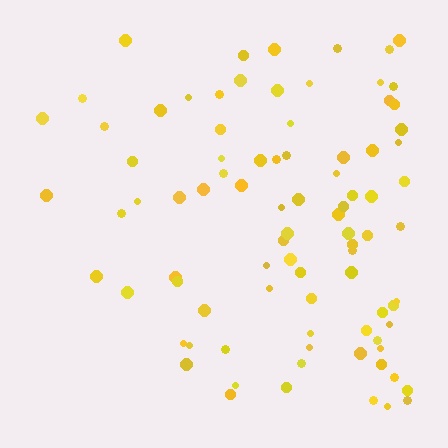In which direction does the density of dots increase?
From left to right, with the right side densest.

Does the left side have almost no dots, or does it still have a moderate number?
Still a moderate number, just noticeably fewer than the right.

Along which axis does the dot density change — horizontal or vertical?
Horizontal.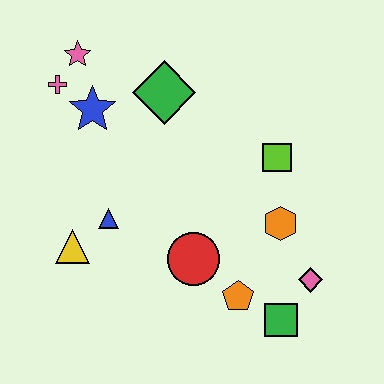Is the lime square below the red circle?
No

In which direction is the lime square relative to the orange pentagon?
The lime square is above the orange pentagon.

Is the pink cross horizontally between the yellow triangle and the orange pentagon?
No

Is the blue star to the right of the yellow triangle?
Yes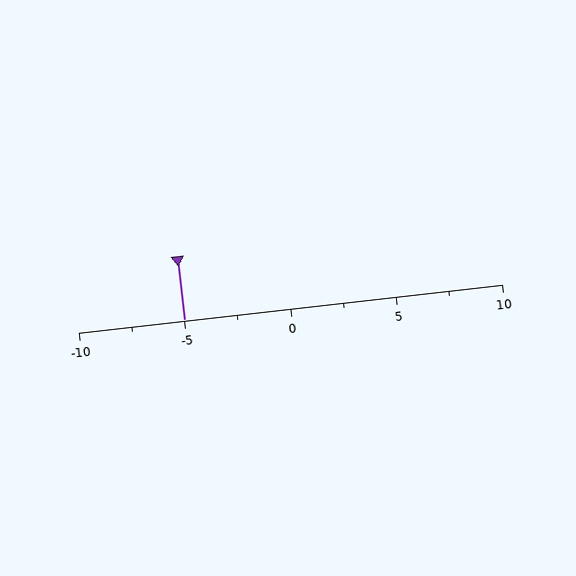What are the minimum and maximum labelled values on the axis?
The axis runs from -10 to 10.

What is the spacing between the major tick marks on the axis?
The major ticks are spaced 5 apart.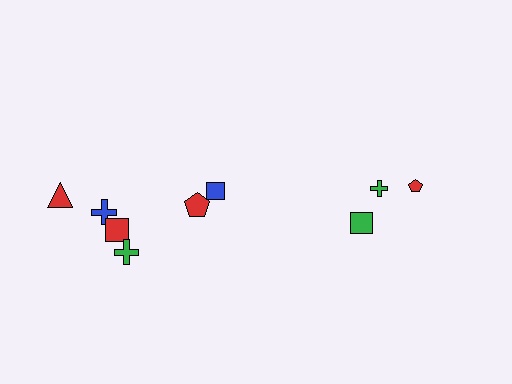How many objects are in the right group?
There are 3 objects.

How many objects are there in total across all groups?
There are 9 objects.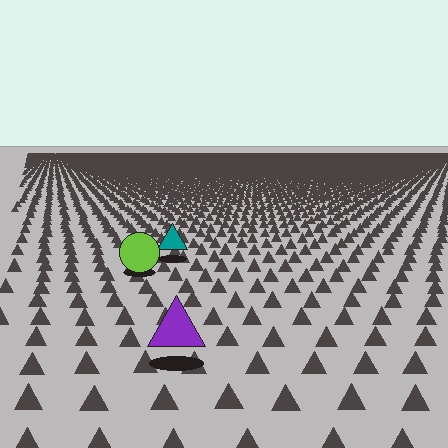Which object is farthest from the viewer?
The teal triangle is farthest from the viewer. It appears smaller and the ground texture around it is denser.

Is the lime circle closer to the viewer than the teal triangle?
Yes. The lime circle is closer — you can tell from the texture gradient: the ground texture is coarser near it.